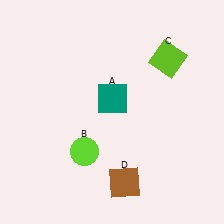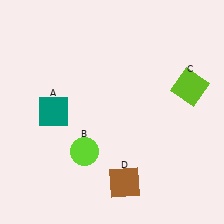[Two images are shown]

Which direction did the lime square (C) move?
The lime square (C) moved down.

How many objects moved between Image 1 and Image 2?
2 objects moved between the two images.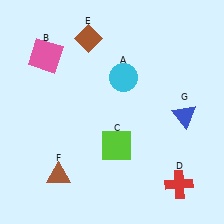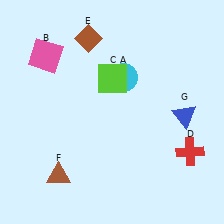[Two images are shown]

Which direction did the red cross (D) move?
The red cross (D) moved up.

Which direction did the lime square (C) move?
The lime square (C) moved up.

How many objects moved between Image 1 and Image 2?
2 objects moved between the two images.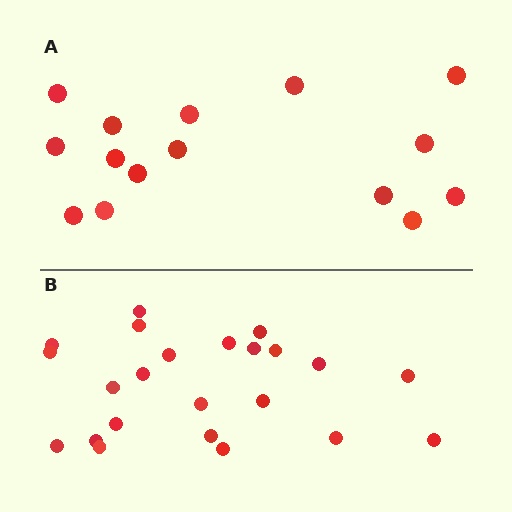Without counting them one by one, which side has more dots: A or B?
Region B (the bottom region) has more dots.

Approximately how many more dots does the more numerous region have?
Region B has roughly 8 or so more dots than region A.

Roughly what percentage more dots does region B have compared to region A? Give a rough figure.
About 55% more.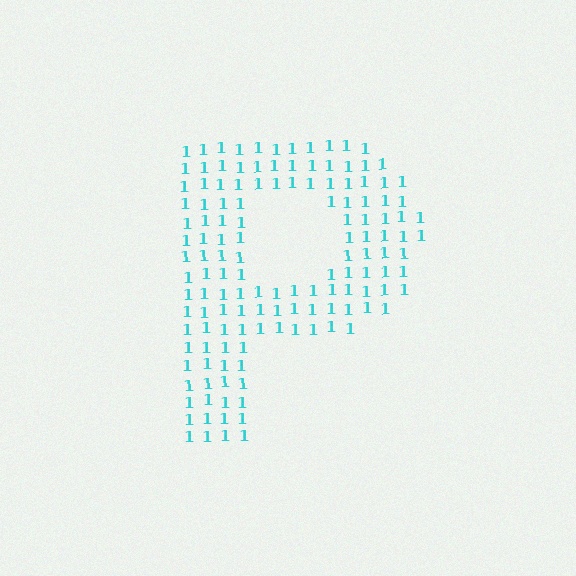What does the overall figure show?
The overall figure shows the letter P.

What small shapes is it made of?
It is made of small digit 1's.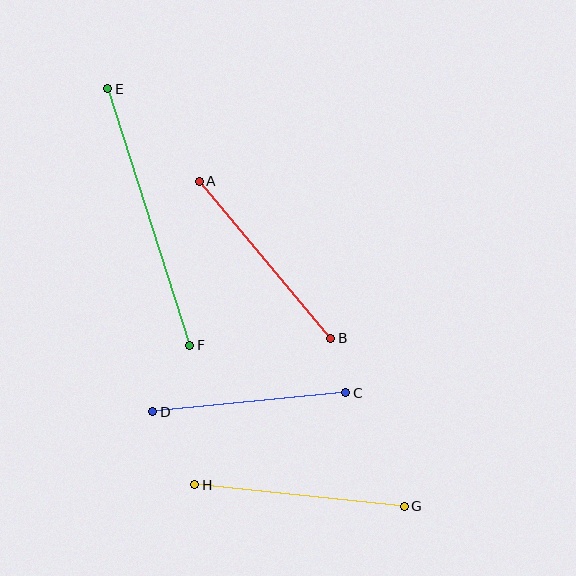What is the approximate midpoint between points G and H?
The midpoint is at approximately (299, 495) pixels.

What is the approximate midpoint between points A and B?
The midpoint is at approximately (265, 260) pixels.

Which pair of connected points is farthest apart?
Points E and F are farthest apart.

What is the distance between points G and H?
The distance is approximately 211 pixels.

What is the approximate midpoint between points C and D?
The midpoint is at approximately (249, 402) pixels.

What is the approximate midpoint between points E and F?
The midpoint is at approximately (149, 217) pixels.